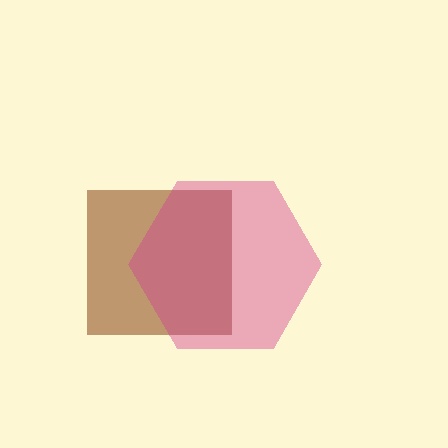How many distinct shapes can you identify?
There are 2 distinct shapes: a brown square, a magenta hexagon.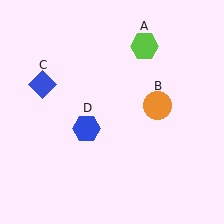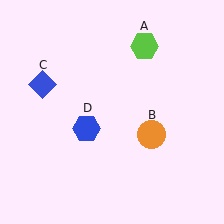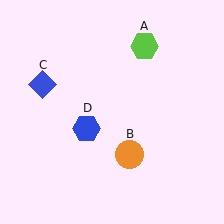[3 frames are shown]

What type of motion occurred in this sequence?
The orange circle (object B) rotated clockwise around the center of the scene.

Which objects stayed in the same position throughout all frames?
Lime hexagon (object A) and blue diamond (object C) and blue hexagon (object D) remained stationary.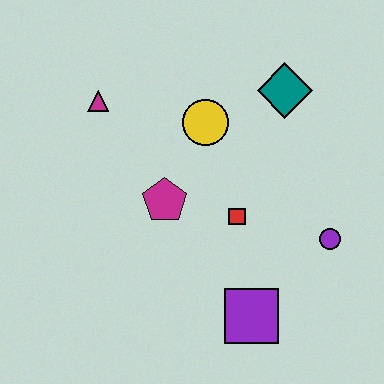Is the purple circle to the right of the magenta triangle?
Yes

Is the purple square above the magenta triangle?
No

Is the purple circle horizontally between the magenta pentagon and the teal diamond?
No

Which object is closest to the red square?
The magenta pentagon is closest to the red square.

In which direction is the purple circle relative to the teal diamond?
The purple circle is below the teal diamond.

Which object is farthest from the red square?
The magenta triangle is farthest from the red square.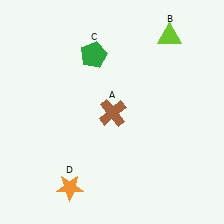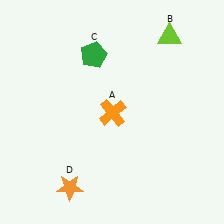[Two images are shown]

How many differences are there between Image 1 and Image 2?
There is 1 difference between the two images.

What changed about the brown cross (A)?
In Image 1, A is brown. In Image 2, it changed to orange.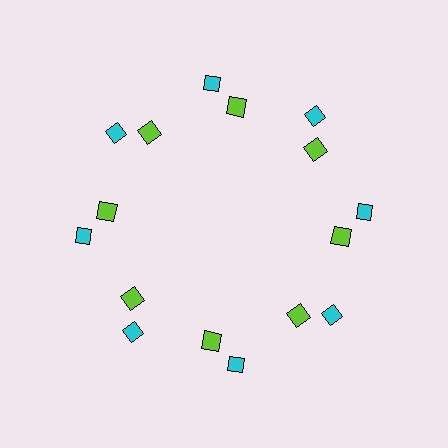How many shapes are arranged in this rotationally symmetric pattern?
There are 16 shapes, arranged in 8 groups of 2.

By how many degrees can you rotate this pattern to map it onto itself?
The pattern maps onto itself every 45 degrees of rotation.